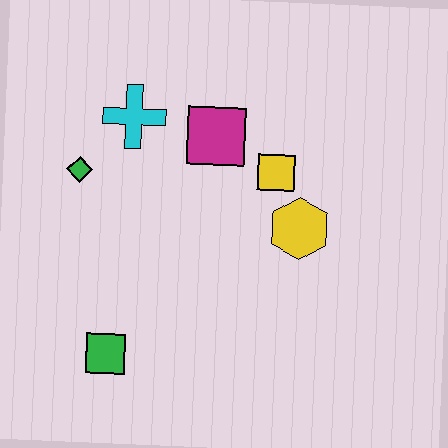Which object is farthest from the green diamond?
The yellow hexagon is farthest from the green diamond.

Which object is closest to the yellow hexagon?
The yellow square is closest to the yellow hexagon.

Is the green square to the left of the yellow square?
Yes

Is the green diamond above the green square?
Yes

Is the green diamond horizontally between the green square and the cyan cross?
No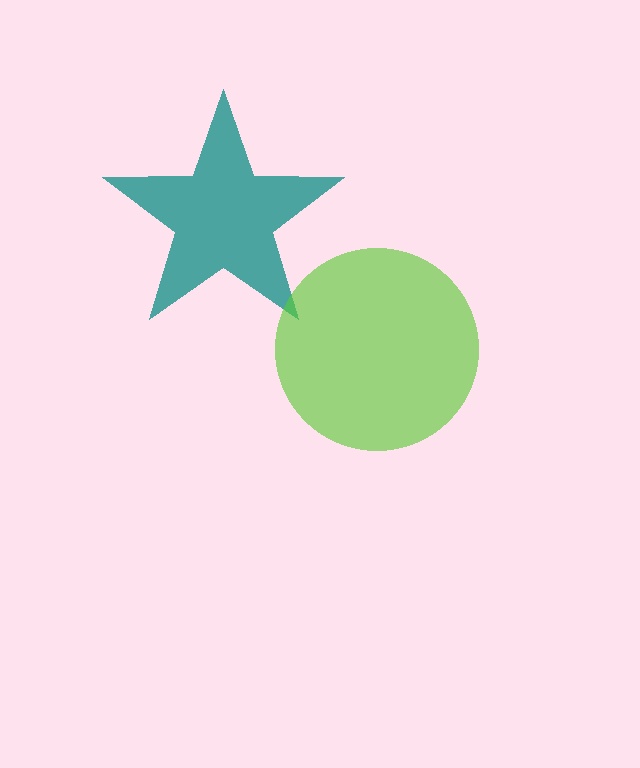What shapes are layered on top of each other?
The layered shapes are: a teal star, a lime circle.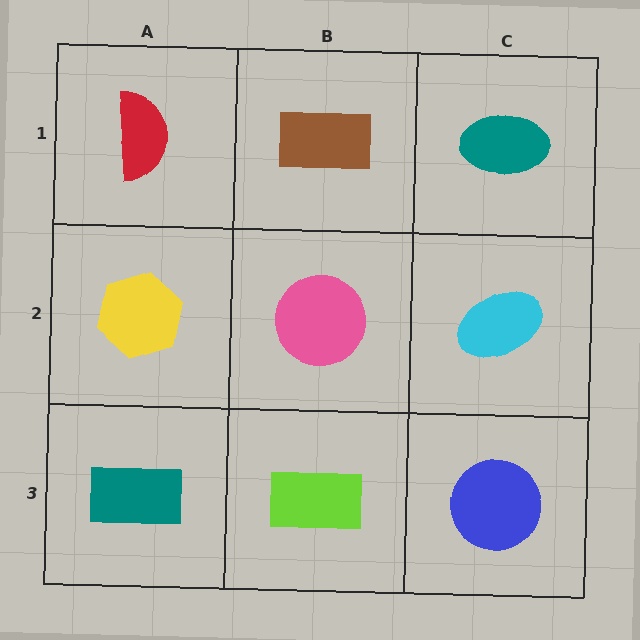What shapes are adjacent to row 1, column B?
A pink circle (row 2, column B), a red semicircle (row 1, column A), a teal ellipse (row 1, column C).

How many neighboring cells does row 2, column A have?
3.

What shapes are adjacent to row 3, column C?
A cyan ellipse (row 2, column C), a lime rectangle (row 3, column B).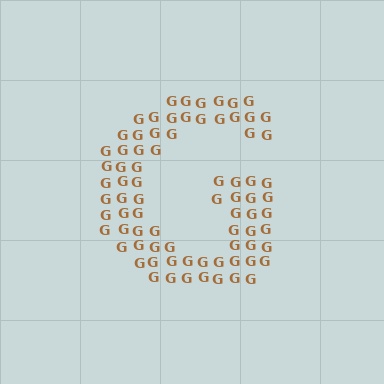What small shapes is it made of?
It is made of small letter G's.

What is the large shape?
The large shape is the letter G.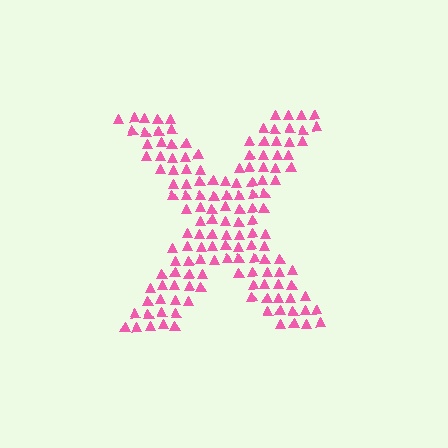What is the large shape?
The large shape is the letter X.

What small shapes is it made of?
It is made of small triangles.